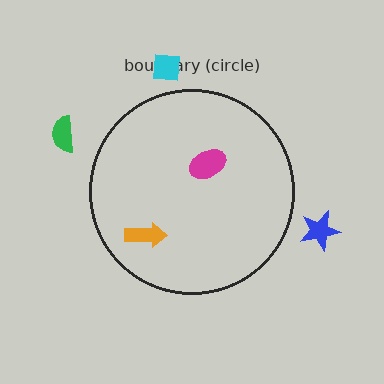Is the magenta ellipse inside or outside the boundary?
Inside.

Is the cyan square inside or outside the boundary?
Outside.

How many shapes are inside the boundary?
2 inside, 3 outside.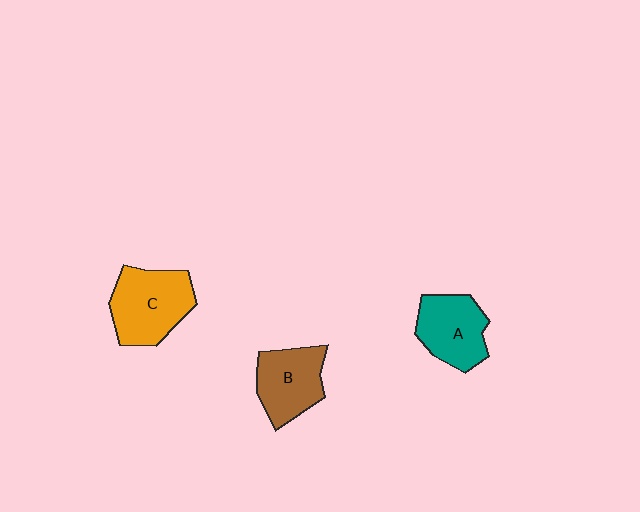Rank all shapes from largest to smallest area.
From largest to smallest: C (orange), B (brown), A (teal).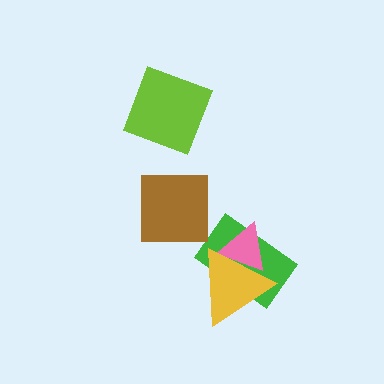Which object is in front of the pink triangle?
The yellow triangle is in front of the pink triangle.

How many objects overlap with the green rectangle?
2 objects overlap with the green rectangle.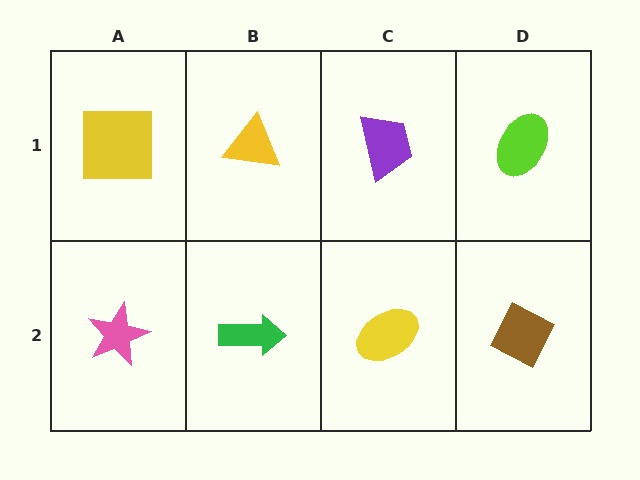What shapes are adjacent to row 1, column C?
A yellow ellipse (row 2, column C), a yellow triangle (row 1, column B), a lime ellipse (row 1, column D).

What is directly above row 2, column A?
A yellow square.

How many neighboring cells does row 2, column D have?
2.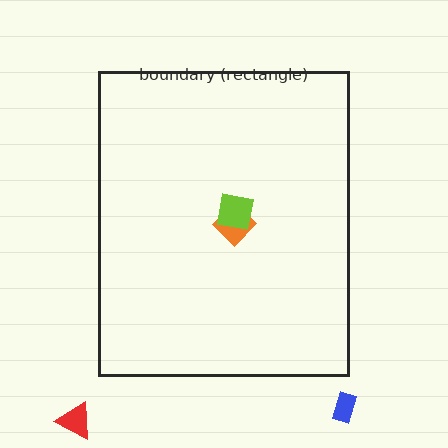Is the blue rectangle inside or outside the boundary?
Outside.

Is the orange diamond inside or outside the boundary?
Inside.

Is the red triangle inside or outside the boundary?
Outside.